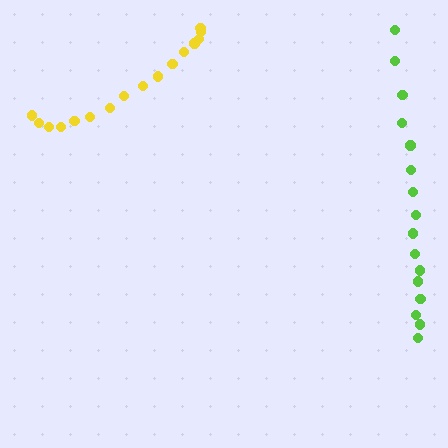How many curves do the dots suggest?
There are 2 distinct paths.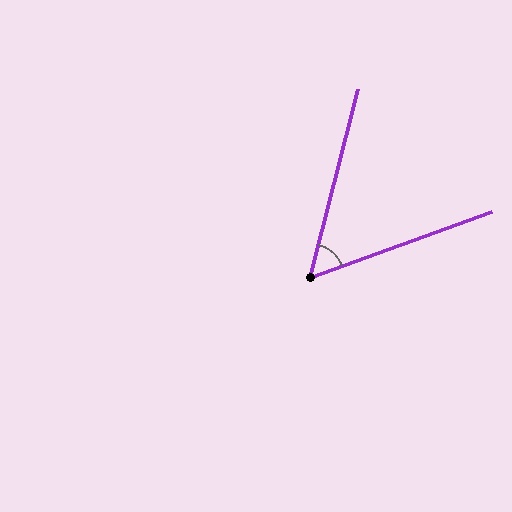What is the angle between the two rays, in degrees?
Approximately 56 degrees.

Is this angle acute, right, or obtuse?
It is acute.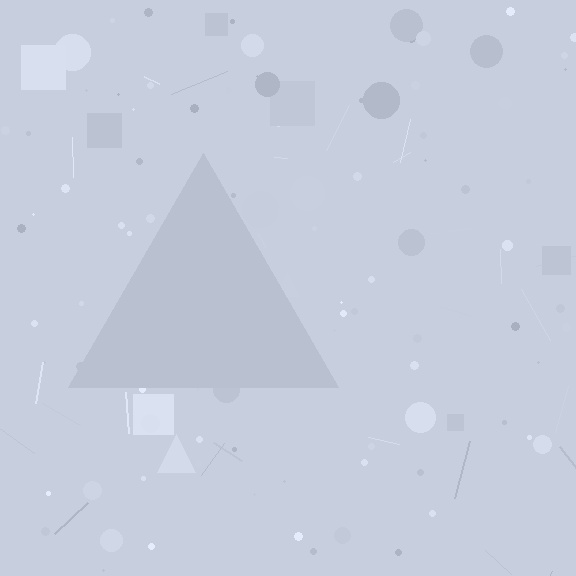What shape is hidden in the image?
A triangle is hidden in the image.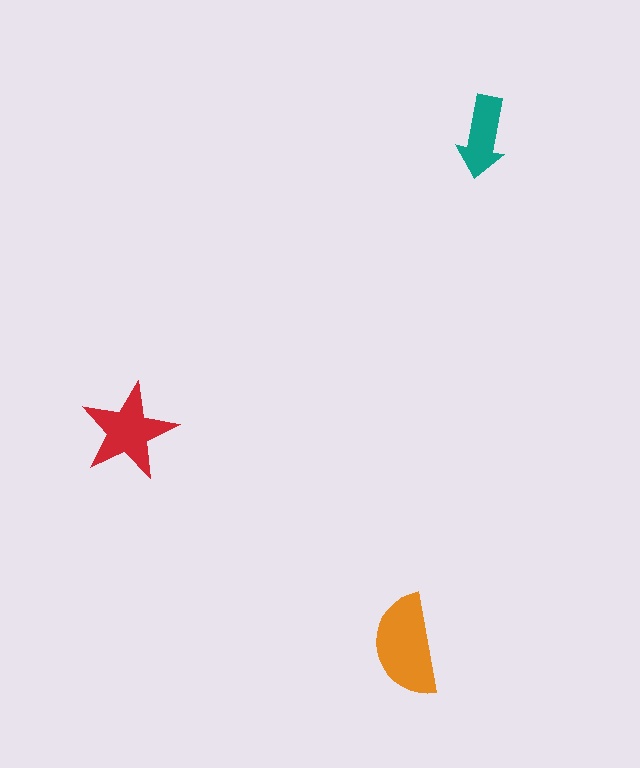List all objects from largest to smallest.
The orange semicircle, the red star, the teal arrow.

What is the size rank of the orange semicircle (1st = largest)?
1st.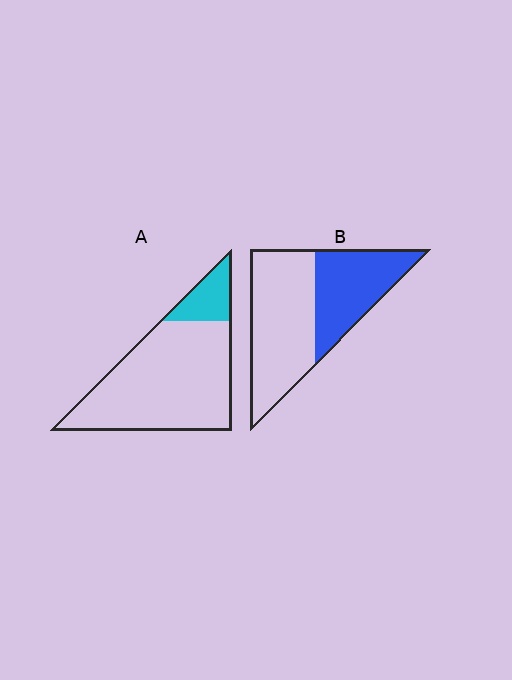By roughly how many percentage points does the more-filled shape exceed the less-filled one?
By roughly 25 percentage points (B over A).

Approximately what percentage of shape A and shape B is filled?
A is approximately 15% and B is approximately 40%.